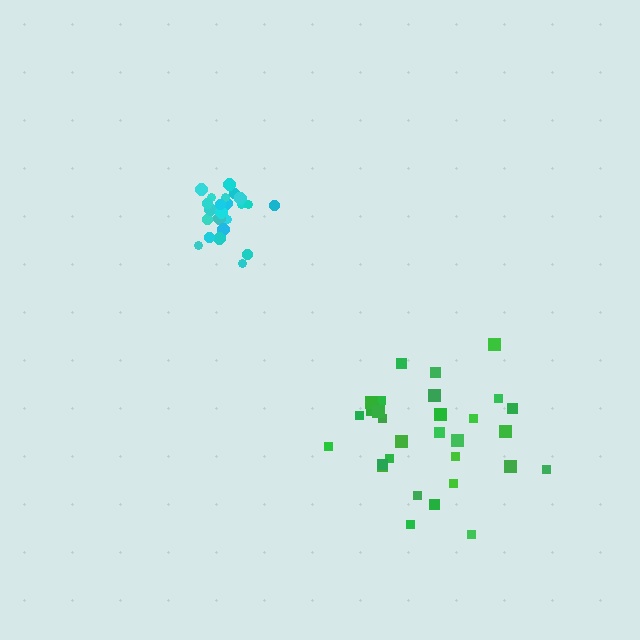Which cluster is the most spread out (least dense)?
Green.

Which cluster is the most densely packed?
Cyan.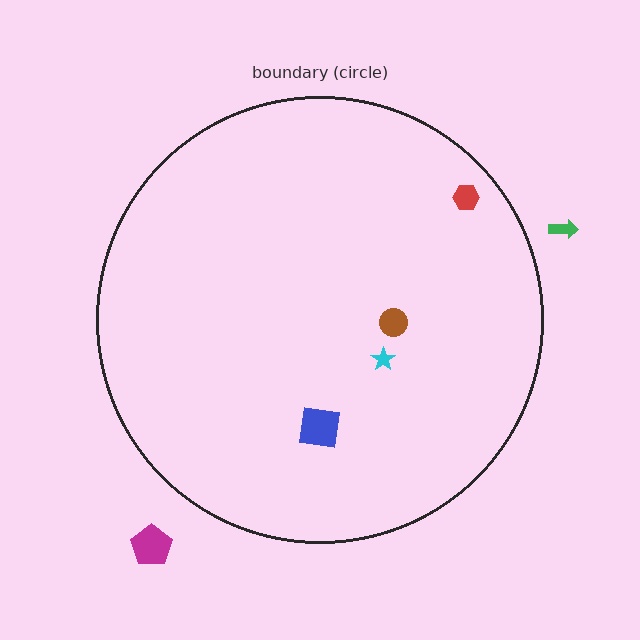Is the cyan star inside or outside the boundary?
Inside.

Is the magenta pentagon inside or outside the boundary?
Outside.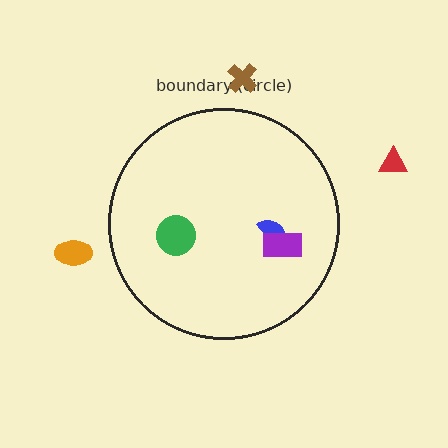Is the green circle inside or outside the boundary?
Inside.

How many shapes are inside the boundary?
3 inside, 3 outside.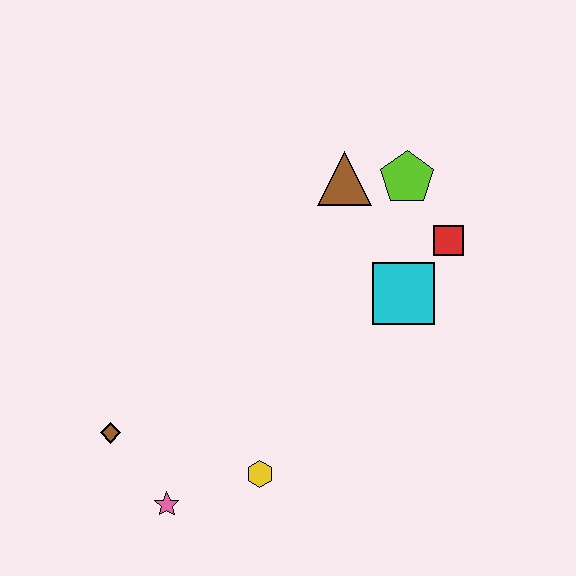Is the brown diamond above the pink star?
Yes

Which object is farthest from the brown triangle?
The pink star is farthest from the brown triangle.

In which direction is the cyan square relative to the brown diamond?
The cyan square is to the right of the brown diamond.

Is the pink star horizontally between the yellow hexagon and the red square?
No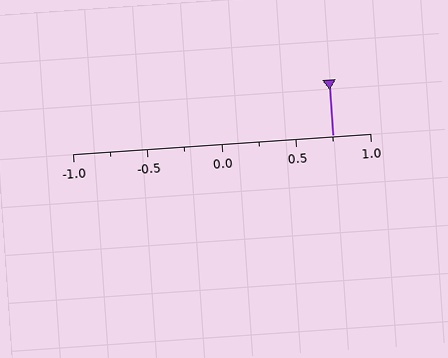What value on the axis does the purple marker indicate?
The marker indicates approximately 0.75.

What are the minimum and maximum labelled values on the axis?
The axis runs from -1.0 to 1.0.